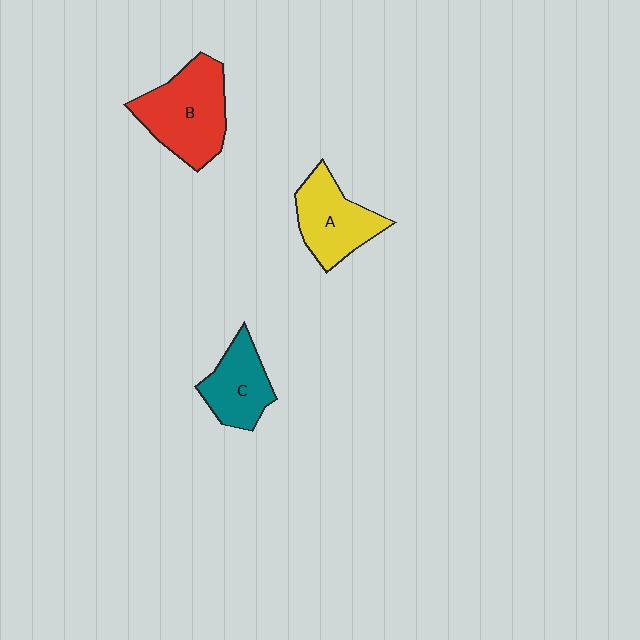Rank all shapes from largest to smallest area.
From largest to smallest: B (red), A (yellow), C (teal).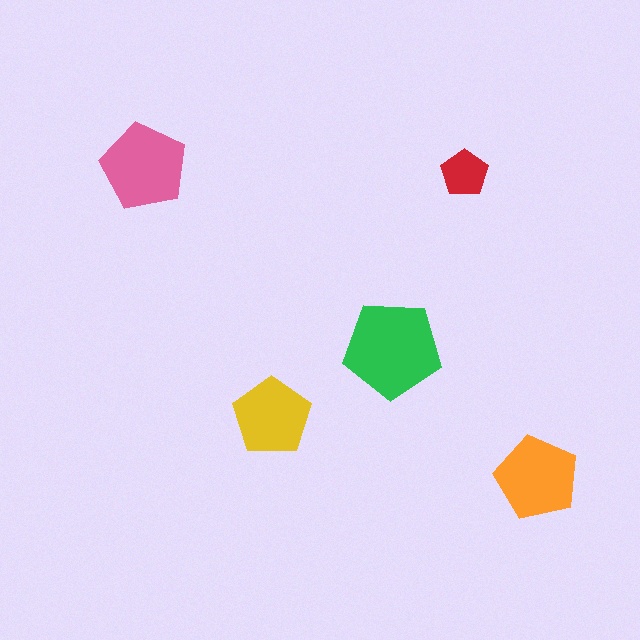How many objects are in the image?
There are 5 objects in the image.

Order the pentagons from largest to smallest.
the green one, the pink one, the orange one, the yellow one, the red one.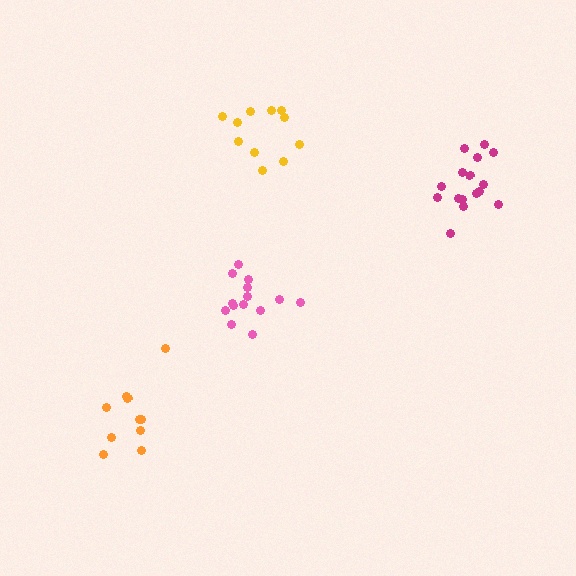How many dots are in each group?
Group 1: 16 dots, Group 2: 14 dots, Group 3: 11 dots, Group 4: 10 dots (51 total).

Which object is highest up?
The yellow cluster is topmost.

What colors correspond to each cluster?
The clusters are colored: magenta, pink, yellow, orange.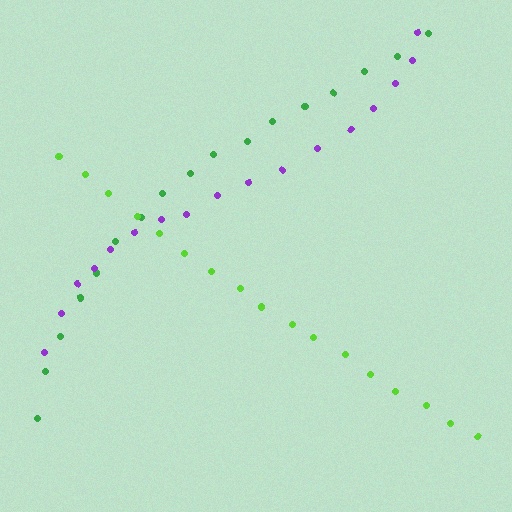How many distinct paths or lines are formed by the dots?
There are 3 distinct paths.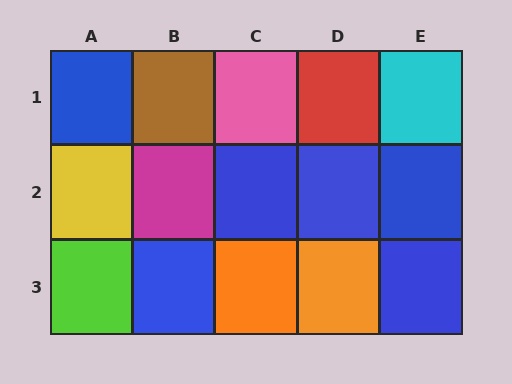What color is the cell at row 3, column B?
Blue.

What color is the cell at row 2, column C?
Blue.